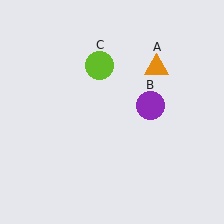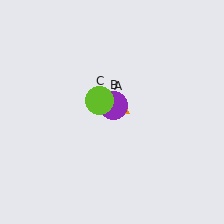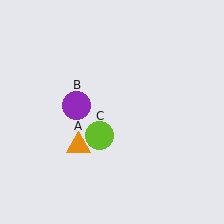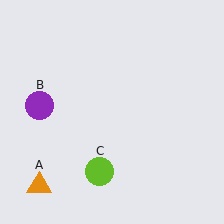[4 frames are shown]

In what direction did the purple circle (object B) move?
The purple circle (object B) moved left.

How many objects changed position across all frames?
3 objects changed position: orange triangle (object A), purple circle (object B), lime circle (object C).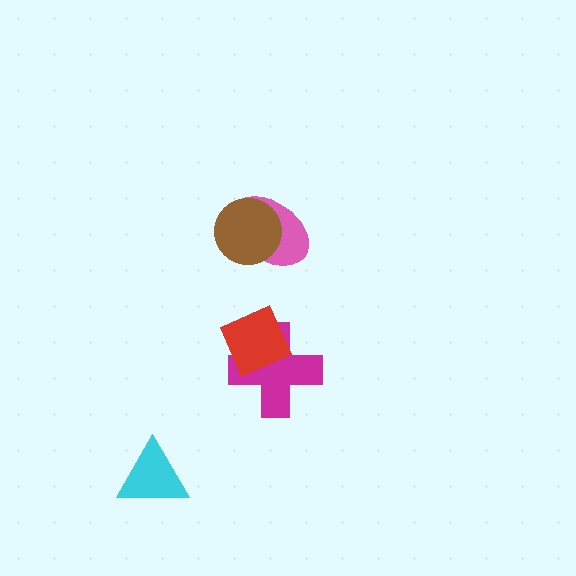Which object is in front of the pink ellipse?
The brown circle is in front of the pink ellipse.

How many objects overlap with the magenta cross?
1 object overlaps with the magenta cross.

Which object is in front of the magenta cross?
The red diamond is in front of the magenta cross.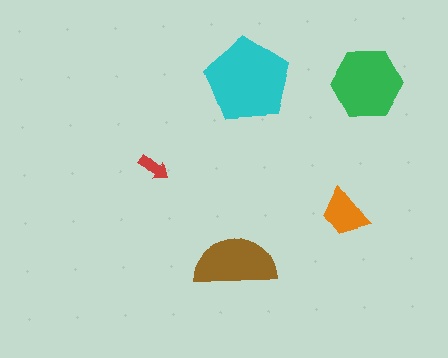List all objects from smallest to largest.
The red arrow, the orange trapezoid, the brown semicircle, the green hexagon, the cyan pentagon.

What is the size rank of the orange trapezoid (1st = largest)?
4th.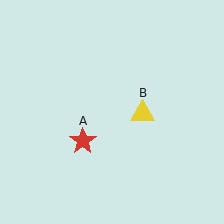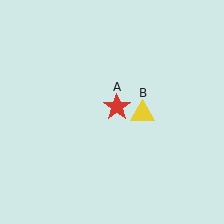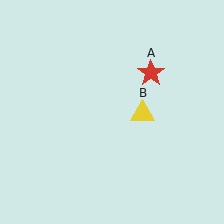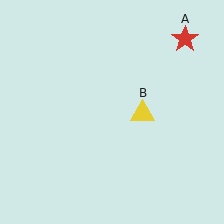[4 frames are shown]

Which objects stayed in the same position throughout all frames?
Yellow triangle (object B) remained stationary.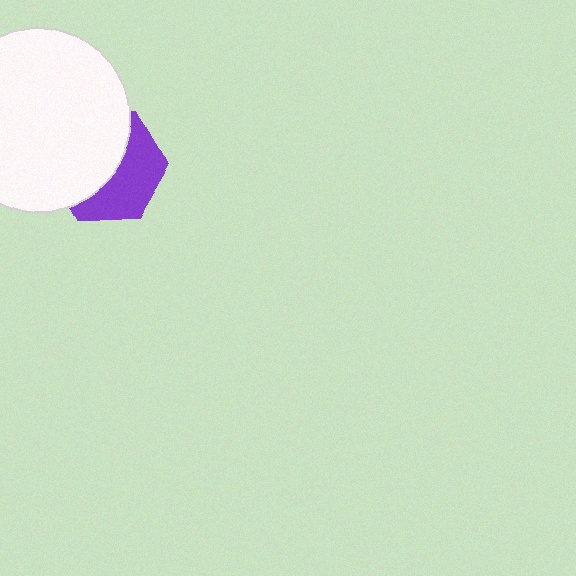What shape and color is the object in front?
The object in front is a white circle.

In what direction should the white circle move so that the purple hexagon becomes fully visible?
The white circle should move toward the upper-left. That is the shortest direction to clear the overlap and leave the purple hexagon fully visible.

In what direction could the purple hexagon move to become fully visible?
The purple hexagon could move toward the lower-right. That would shift it out from behind the white circle entirely.